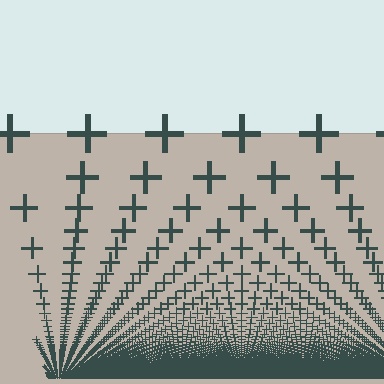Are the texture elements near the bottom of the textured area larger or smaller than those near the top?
Smaller. The gradient is inverted — elements near the bottom are smaller and denser.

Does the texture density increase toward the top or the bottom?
Density increases toward the bottom.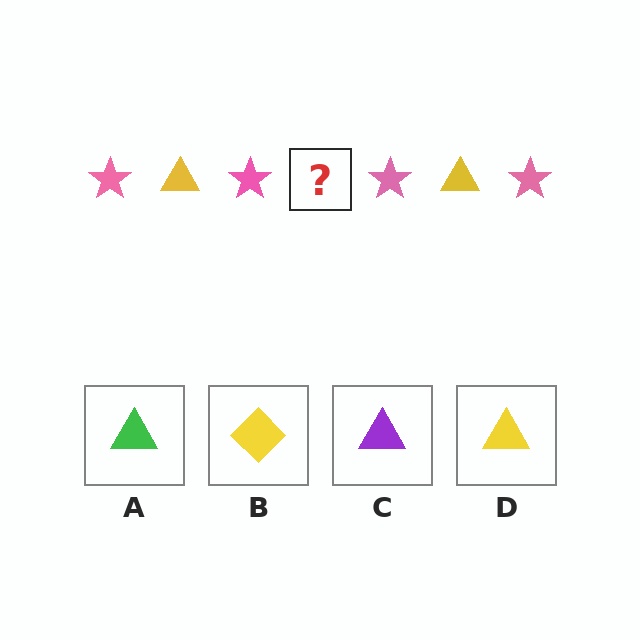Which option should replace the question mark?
Option D.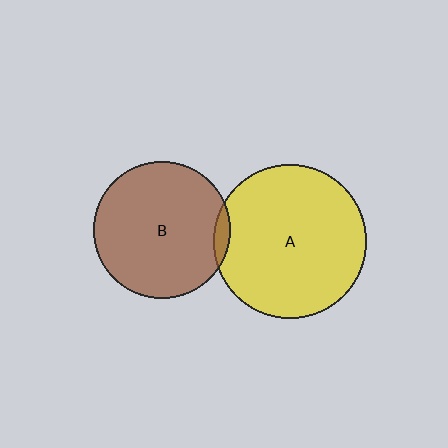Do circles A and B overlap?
Yes.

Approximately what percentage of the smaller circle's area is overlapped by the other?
Approximately 5%.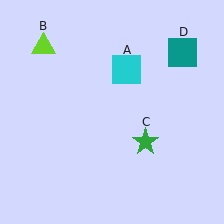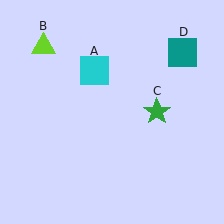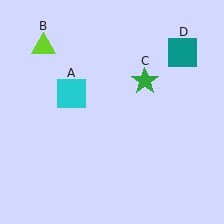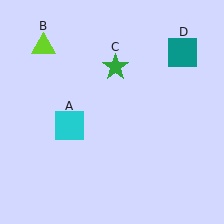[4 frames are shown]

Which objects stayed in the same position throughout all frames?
Lime triangle (object B) and teal square (object D) remained stationary.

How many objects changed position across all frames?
2 objects changed position: cyan square (object A), green star (object C).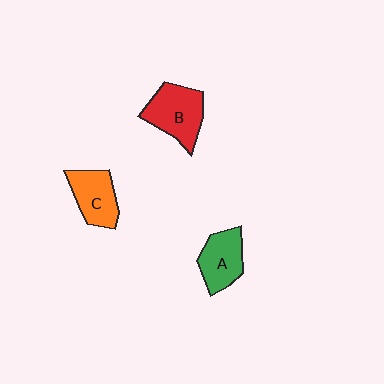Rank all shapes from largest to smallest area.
From largest to smallest: B (red), A (green), C (orange).